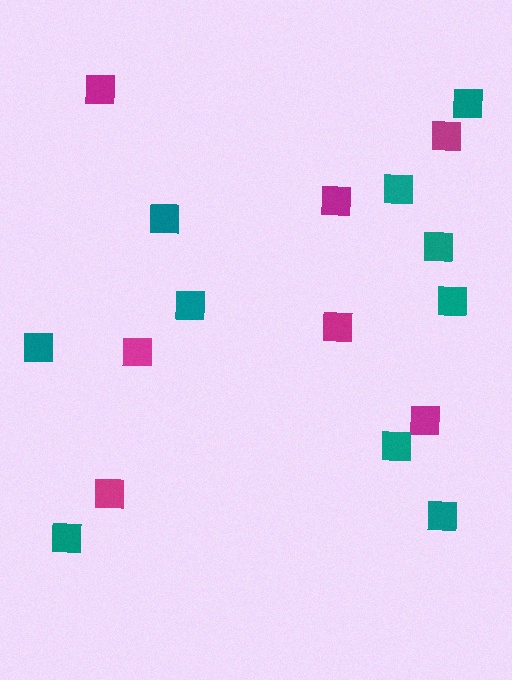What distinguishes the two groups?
There are 2 groups: one group of magenta squares (7) and one group of teal squares (10).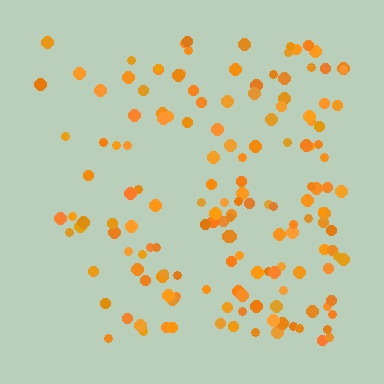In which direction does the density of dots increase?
From left to right, with the right side densest.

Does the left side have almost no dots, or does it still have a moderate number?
Still a moderate number, just noticeably fewer than the right.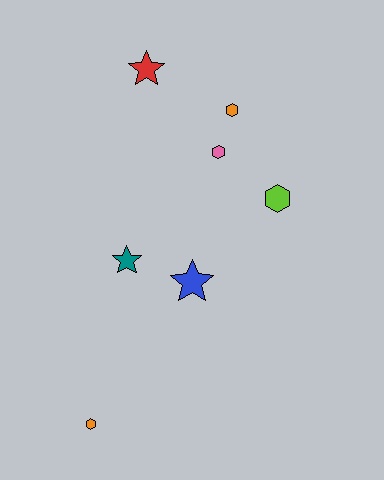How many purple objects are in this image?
There are no purple objects.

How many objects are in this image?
There are 7 objects.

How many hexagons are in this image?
There are 4 hexagons.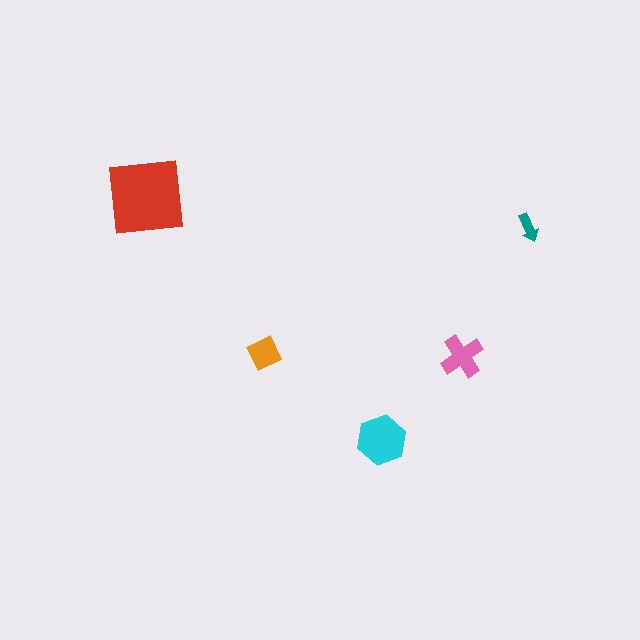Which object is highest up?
The red square is topmost.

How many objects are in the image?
There are 5 objects in the image.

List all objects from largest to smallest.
The red square, the cyan hexagon, the pink cross, the orange diamond, the teal arrow.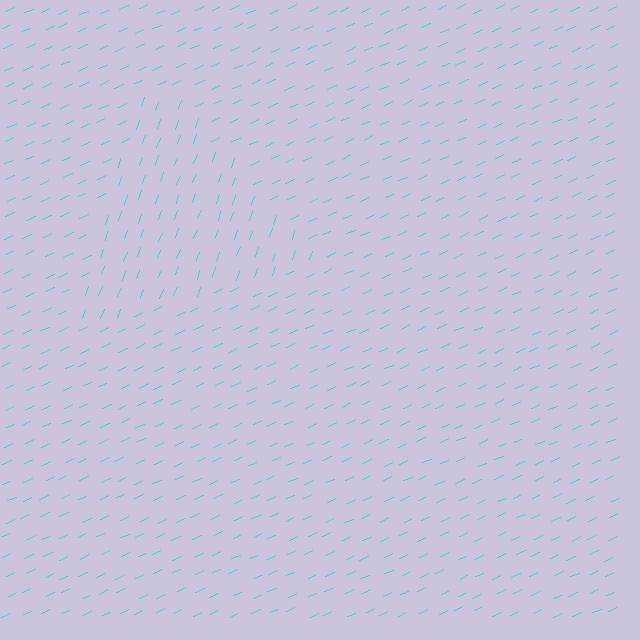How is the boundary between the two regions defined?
The boundary is defined purely by a change in line orientation (approximately 45 degrees difference). All lines are the same color and thickness.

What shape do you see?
I see a triangle.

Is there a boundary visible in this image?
Yes, there is a texture boundary formed by a change in line orientation.